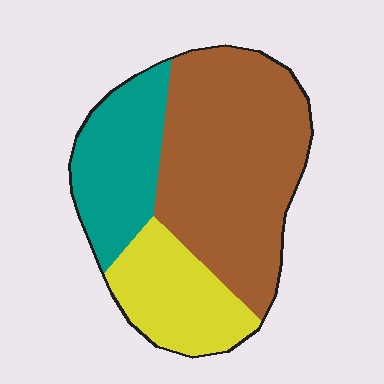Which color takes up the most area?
Brown, at roughly 55%.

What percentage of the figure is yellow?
Yellow takes up about one fifth (1/5) of the figure.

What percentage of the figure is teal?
Teal covers around 25% of the figure.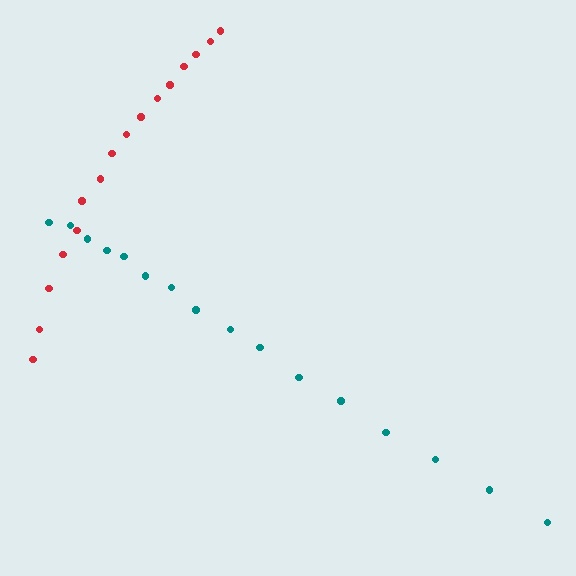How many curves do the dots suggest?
There are 2 distinct paths.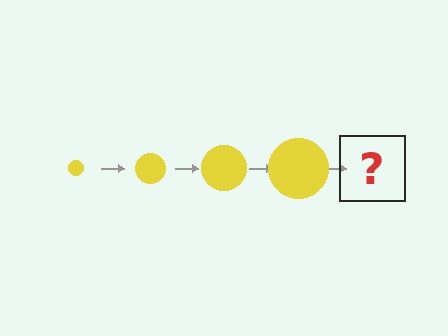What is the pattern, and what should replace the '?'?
The pattern is that the circle gets progressively larger each step. The '?' should be a yellow circle, larger than the previous one.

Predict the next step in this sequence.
The next step is a yellow circle, larger than the previous one.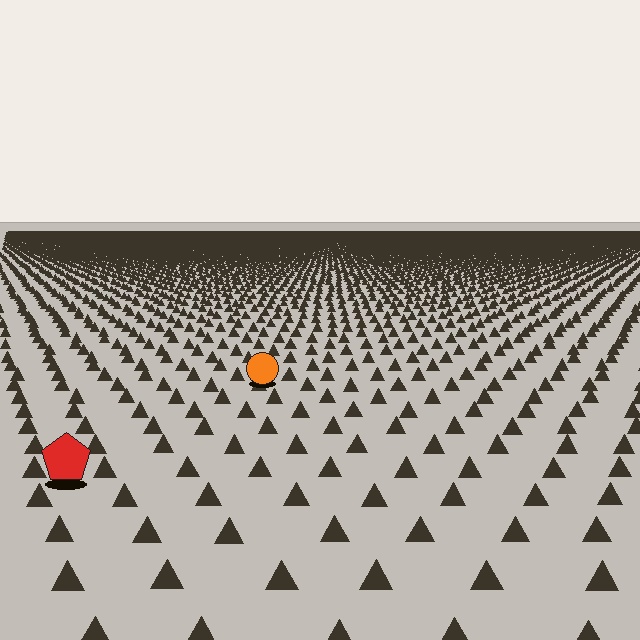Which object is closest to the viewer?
The red pentagon is closest. The texture marks near it are larger and more spread out.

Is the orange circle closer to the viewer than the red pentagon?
No. The red pentagon is closer — you can tell from the texture gradient: the ground texture is coarser near it.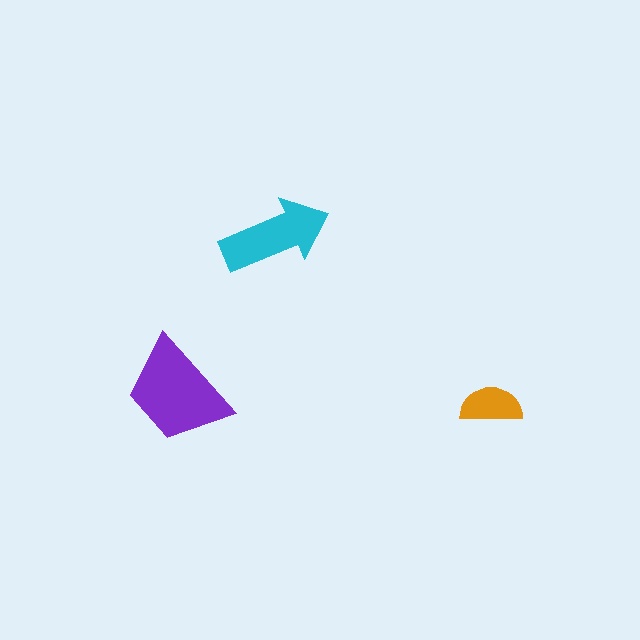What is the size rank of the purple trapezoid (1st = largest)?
1st.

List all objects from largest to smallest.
The purple trapezoid, the cyan arrow, the orange semicircle.